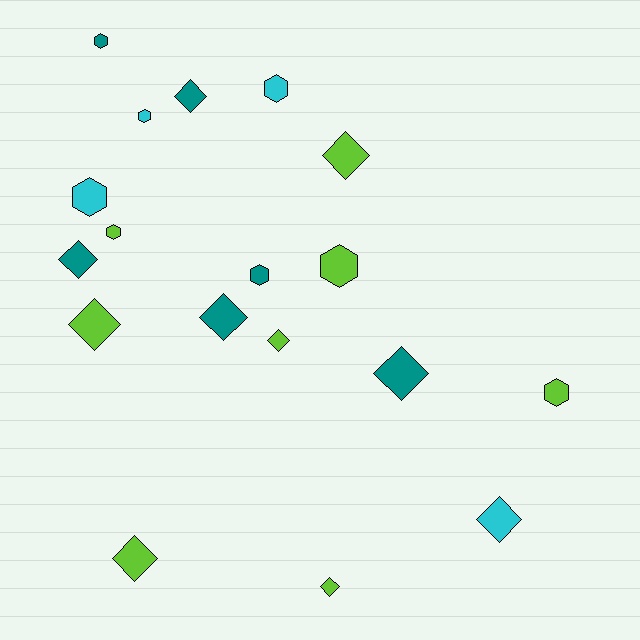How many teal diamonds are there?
There are 4 teal diamonds.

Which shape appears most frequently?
Diamond, with 10 objects.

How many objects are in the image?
There are 18 objects.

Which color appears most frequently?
Lime, with 8 objects.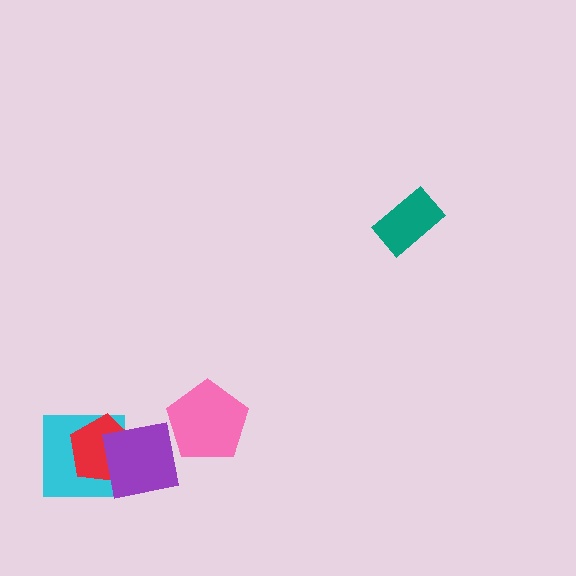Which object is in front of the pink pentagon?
The purple square is in front of the pink pentagon.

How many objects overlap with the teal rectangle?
0 objects overlap with the teal rectangle.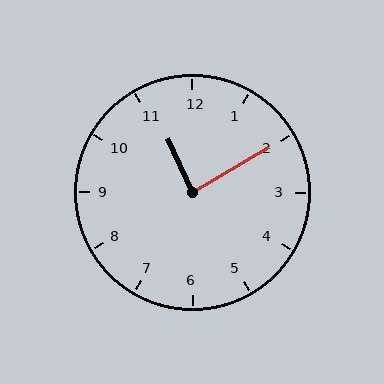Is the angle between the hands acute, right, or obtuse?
It is right.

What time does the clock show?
11:10.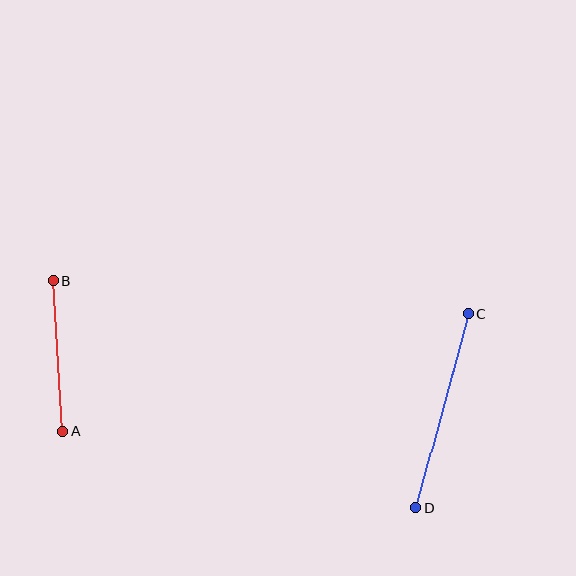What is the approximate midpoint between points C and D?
The midpoint is at approximately (442, 411) pixels.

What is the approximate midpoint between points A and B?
The midpoint is at approximately (58, 356) pixels.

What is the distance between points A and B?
The distance is approximately 151 pixels.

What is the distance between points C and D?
The distance is approximately 201 pixels.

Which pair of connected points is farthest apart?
Points C and D are farthest apart.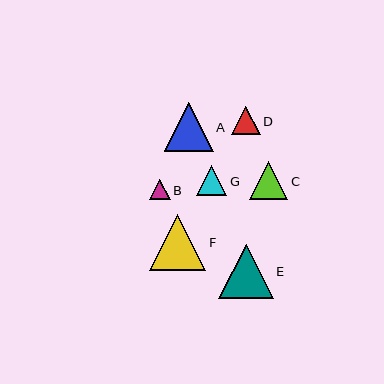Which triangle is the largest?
Triangle F is the largest with a size of approximately 56 pixels.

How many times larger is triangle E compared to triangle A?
Triangle E is approximately 1.1 times the size of triangle A.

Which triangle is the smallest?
Triangle B is the smallest with a size of approximately 21 pixels.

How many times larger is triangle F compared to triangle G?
Triangle F is approximately 1.8 times the size of triangle G.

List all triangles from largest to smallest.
From largest to smallest: F, E, A, C, G, D, B.